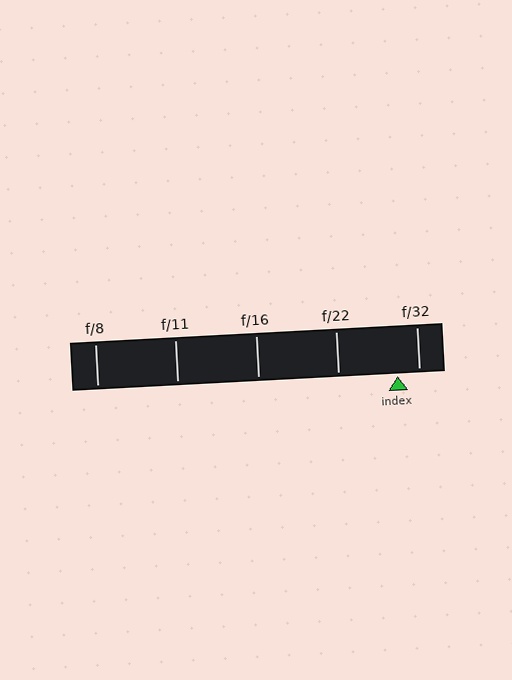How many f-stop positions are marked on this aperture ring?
There are 5 f-stop positions marked.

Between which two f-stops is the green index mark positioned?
The index mark is between f/22 and f/32.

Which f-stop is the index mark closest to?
The index mark is closest to f/32.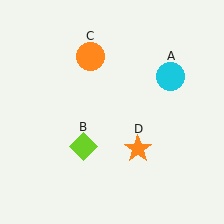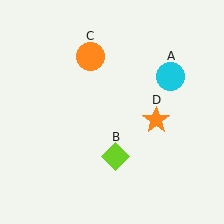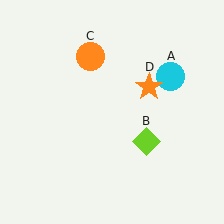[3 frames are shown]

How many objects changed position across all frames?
2 objects changed position: lime diamond (object B), orange star (object D).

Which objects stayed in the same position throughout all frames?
Cyan circle (object A) and orange circle (object C) remained stationary.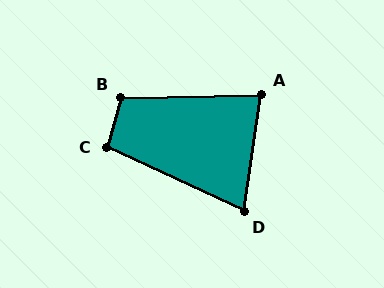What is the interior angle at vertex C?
Approximately 99 degrees (obtuse).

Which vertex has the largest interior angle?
B, at approximately 107 degrees.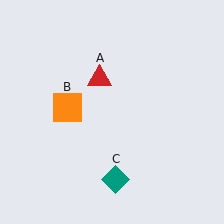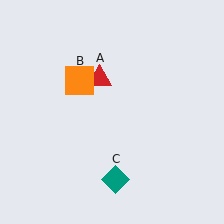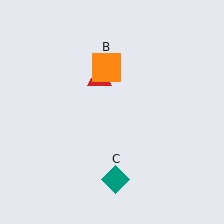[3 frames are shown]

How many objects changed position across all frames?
1 object changed position: orange square (object B).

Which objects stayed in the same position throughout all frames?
Red triangle (object A) and teal diamond (object C) remained stationary.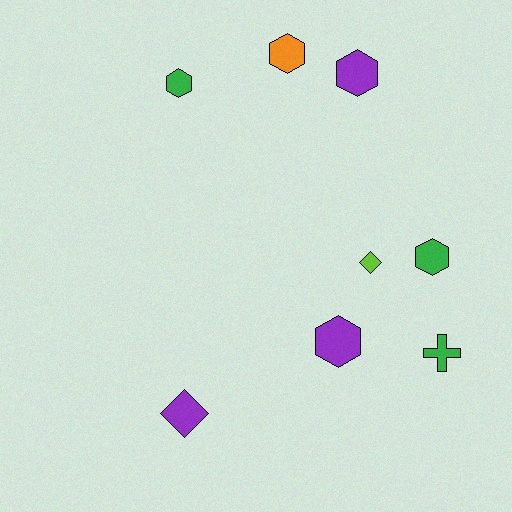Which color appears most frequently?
Green, with 3 objects.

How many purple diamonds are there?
There is 1 purple diamond.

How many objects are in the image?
There are 8 objects.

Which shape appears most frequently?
Hexagon, with 5 objects.